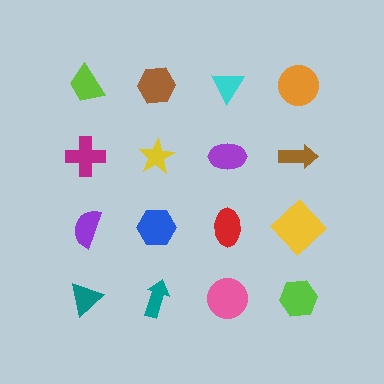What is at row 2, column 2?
A yellow star.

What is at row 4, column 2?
A teal arrow.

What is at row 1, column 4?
An orange circle.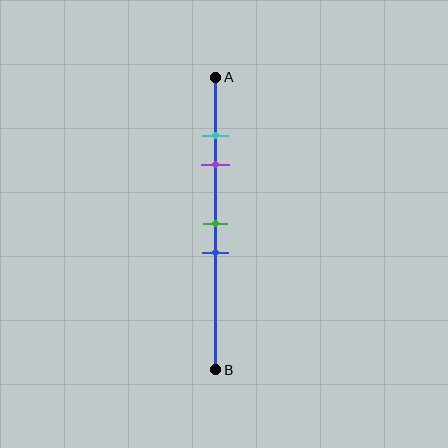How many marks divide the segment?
There are 4 marks dividing the segment.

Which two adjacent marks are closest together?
The cyan and purple marks are the closest adjacent pair.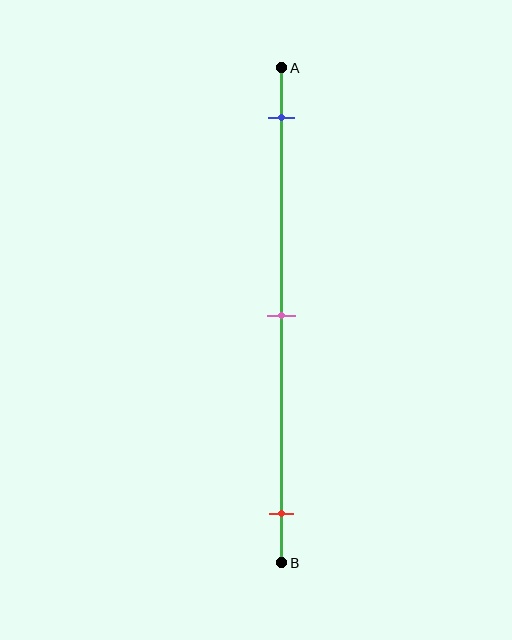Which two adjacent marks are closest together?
The blue and pink marks are the closest adjacent pair.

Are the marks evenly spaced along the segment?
Yes, the marks are approximately evenly spaced.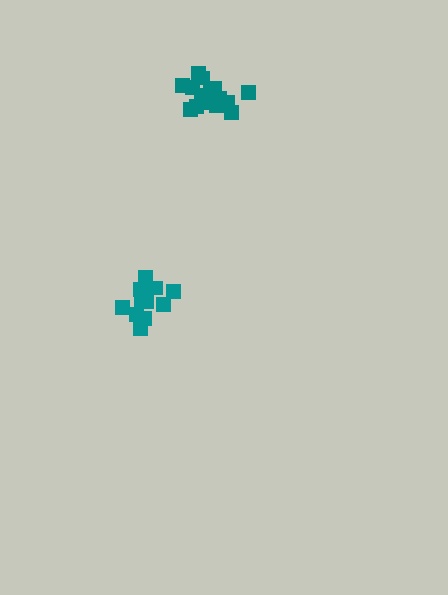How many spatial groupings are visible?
There are 2 spatial groupings.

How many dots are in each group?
Group 1: 12 dots, Group 2: 17 dots (29 total).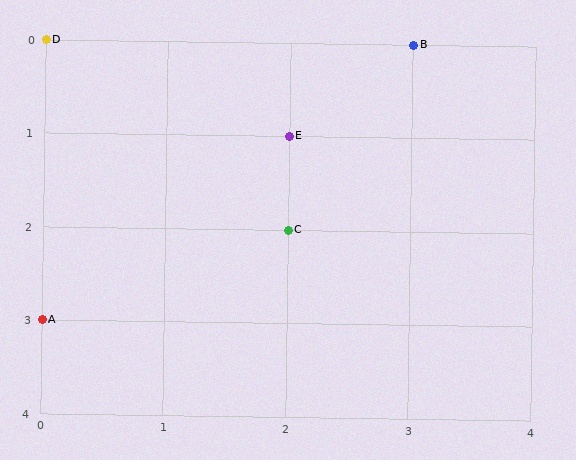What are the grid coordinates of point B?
Point B is at grid coordinates (3, 0).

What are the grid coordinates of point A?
Point A is at grid coordinates (0, 3).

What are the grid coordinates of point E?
Point E is at grid coordinates (2, 1).